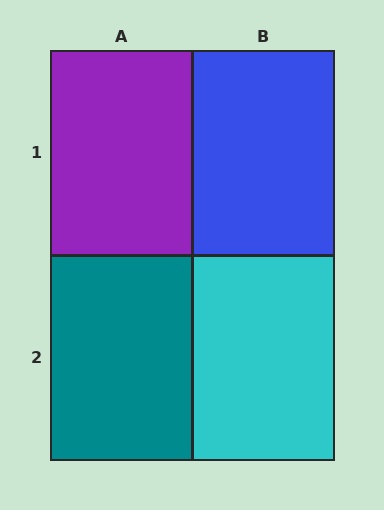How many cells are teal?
1 cell is teal.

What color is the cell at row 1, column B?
Blue.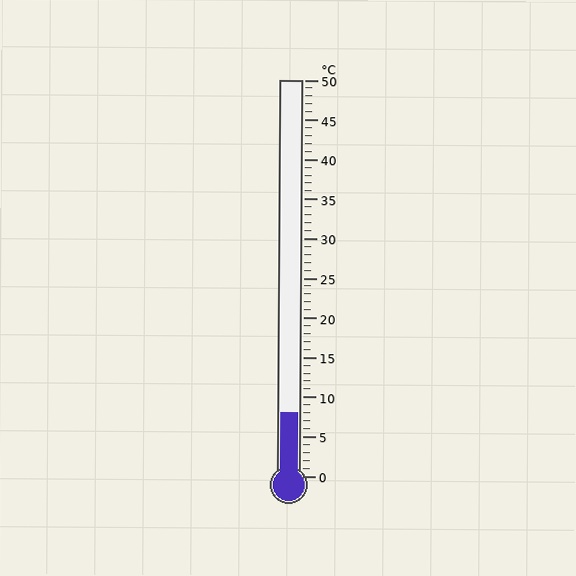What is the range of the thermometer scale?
The thermometer scale ranges from 0°C to 50°C.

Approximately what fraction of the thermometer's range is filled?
The thermometer is filled to approximately 15% of its range.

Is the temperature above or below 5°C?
The temperature is above 5°C.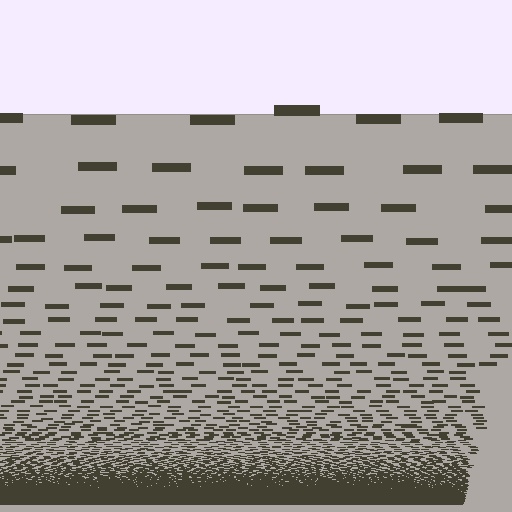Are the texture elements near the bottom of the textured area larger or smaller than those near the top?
Smaller. The gradient is inverted — elements near the bottom are smaller and denser.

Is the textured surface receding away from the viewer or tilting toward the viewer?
The surface appears to tilt toward the viewer. Texture elements get larger and sparser toward the top.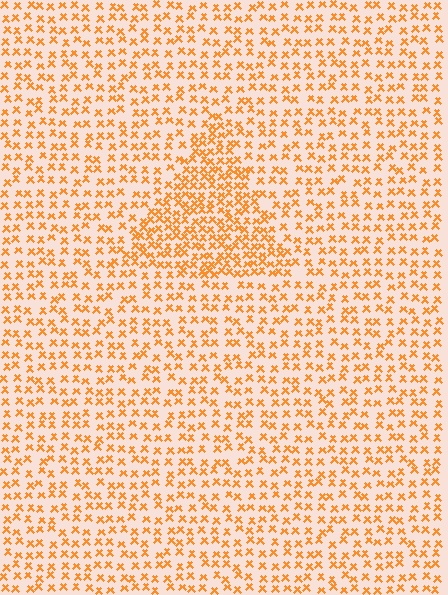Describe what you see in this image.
The image contains small orange elements arranged at two different densities. A triangle-shaped region is visible where the elements are more densely packed than the surrounding area.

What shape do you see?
I see a triangle.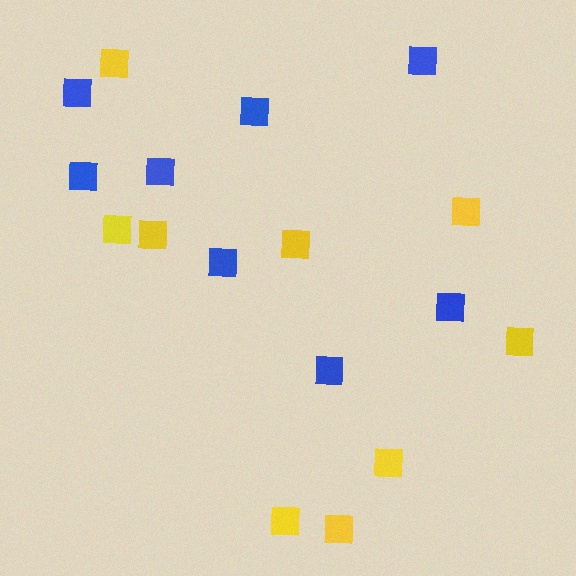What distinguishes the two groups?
There are 2 groups: one group of yellow squares (9) and one group of blue squares (8).